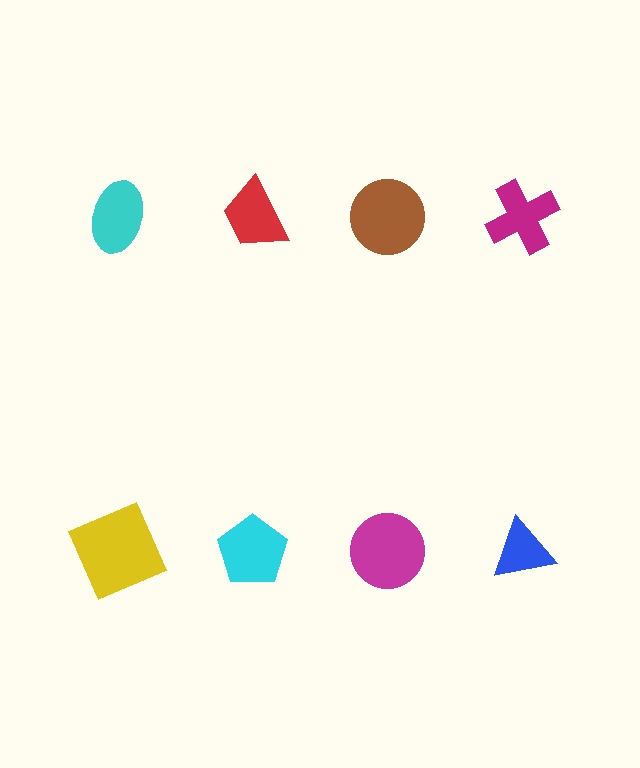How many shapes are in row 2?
4 shapes.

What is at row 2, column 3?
A magenta circle.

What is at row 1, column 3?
A brown circle.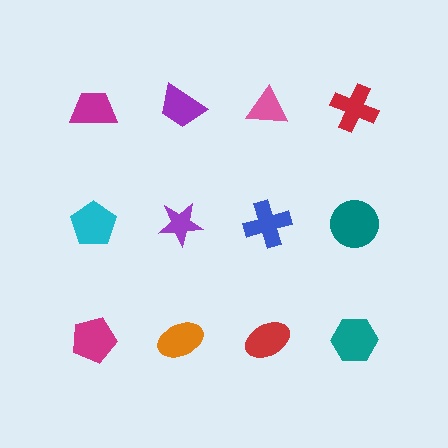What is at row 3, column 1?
A magenta pentagon.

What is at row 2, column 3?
A blue cross.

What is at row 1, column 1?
A magenta trapezoid.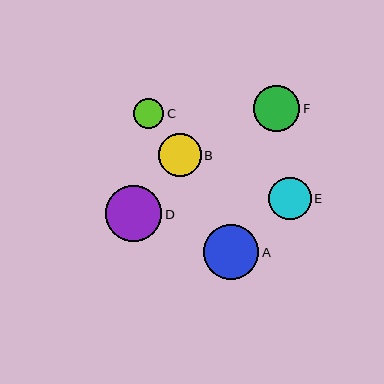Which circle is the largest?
Circle D is the largest with a size of approximately 56 pixels.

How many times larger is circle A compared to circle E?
Circle A is approximately 1.3 times the size of circle E.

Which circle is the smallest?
Circle C is the smallest with a size of approximately 30 pixels.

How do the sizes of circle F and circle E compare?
Circle F and circle E are approximately the same size.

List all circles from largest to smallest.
From largest to smallest: D, A, F, B, E, C.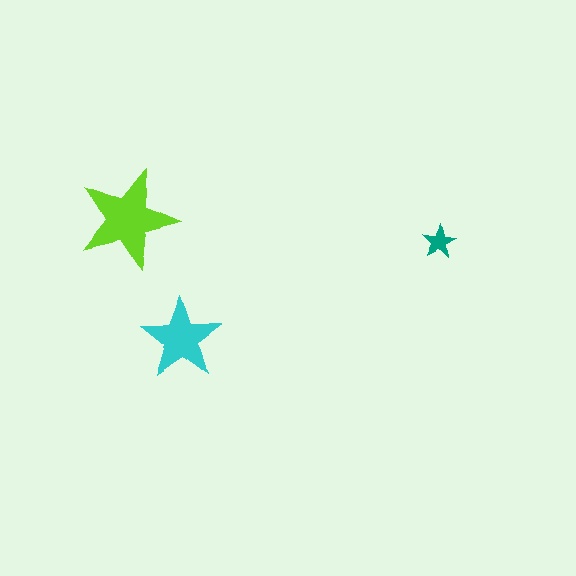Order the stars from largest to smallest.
the lime one, the cyan one, the teal one.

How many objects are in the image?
There are 3 objects in the image.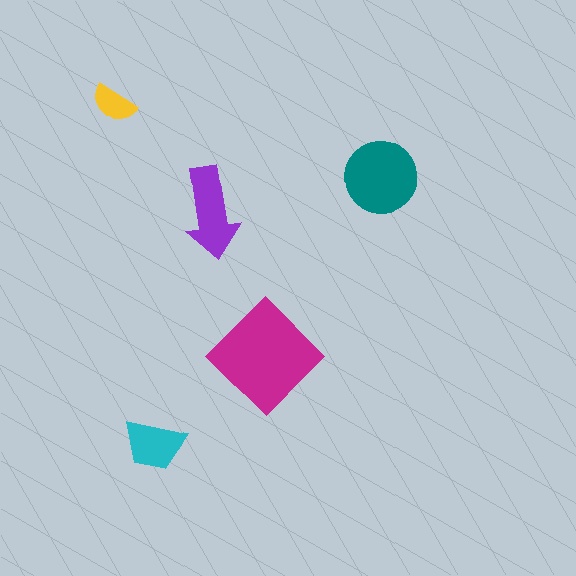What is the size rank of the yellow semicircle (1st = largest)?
5th.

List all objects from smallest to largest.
The yellow semicircle, the cyan trapezoid, the purple arrow, the teal circle, the magenta diamond.